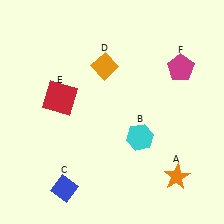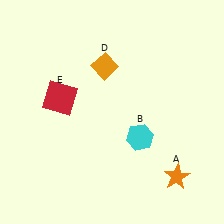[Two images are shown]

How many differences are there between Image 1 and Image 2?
There are 2 differences between the two images.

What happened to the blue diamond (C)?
The blue diamond (C) was removed in Image 2. It was in the bottom-left area of Image 1.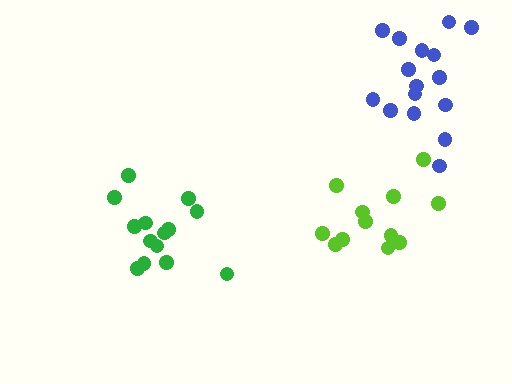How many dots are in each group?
Group 1: 14 dots, Group 2: 16 dots, Group 3: 12 dots (42 total).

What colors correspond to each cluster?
The clusters are colored: green, blue, lime.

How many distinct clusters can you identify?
There are 3 distinct clusters.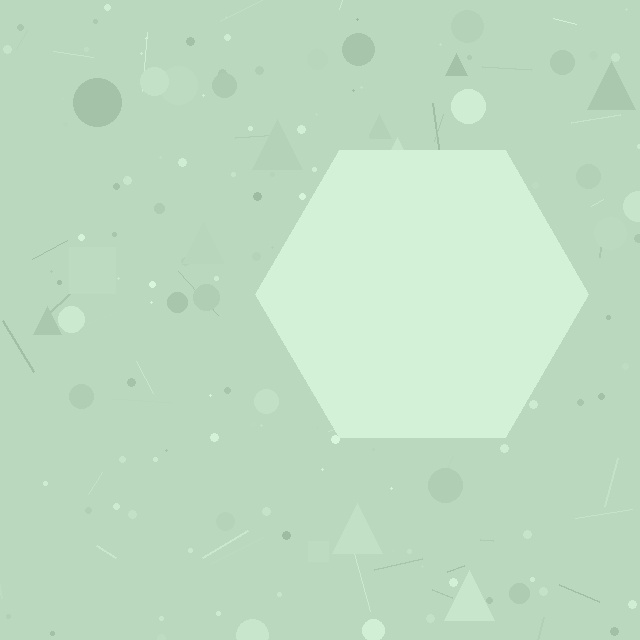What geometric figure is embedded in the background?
A hexagon is embedded in the background.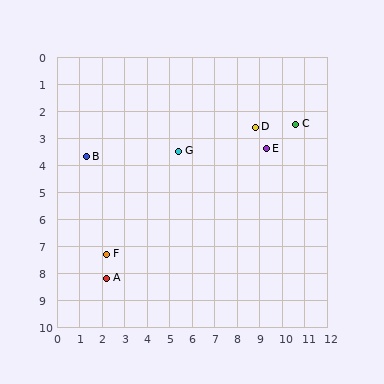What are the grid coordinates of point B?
Point B is at approximately (1.3, 3.7).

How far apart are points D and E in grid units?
Points D and E are about 0.9 grid units apart.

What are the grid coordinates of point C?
Point C is at approximately (10.6, 2.5).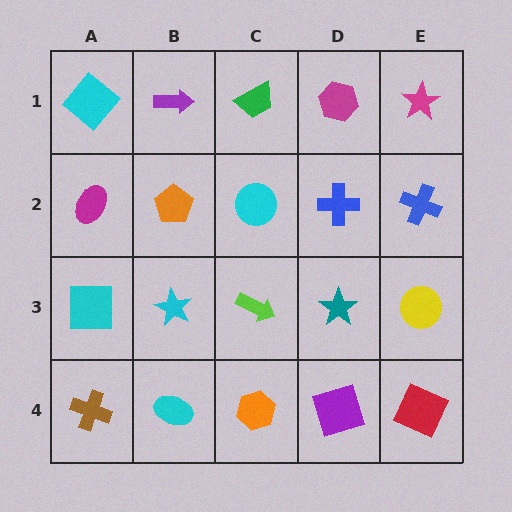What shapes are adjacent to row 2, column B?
A purple arrow (row 1, column B), a cyan star (row 3, column B), a magenta ellipse (row 2, column A), a cyan circle (row 2, column C).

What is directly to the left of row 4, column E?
A purple square.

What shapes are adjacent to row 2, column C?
A green trapezoid (row 1, column C), a lime arrow (row 3, column C), an orange pentagon (row 2, column B), a blue cross (row 2, column D).